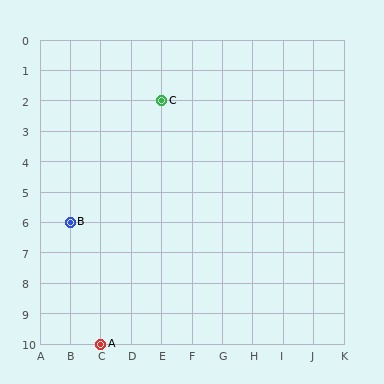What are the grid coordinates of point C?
Point C is at grid coordinates (E, 2).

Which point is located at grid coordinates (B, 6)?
Point B is at (B, 6).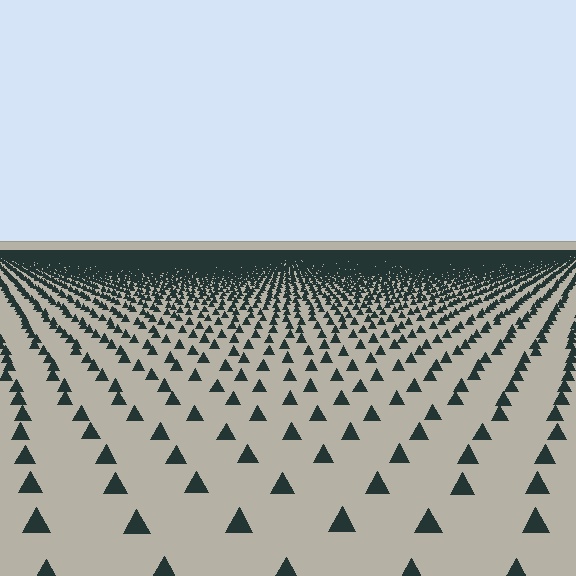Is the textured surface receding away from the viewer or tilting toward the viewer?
The surface is receding away from the viewer. Texture elements get smaller and denser toward the top.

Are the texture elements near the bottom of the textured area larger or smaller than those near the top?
Larger. Near the bottom, elements are closer to the viewer and appear at a bigger on-screen size.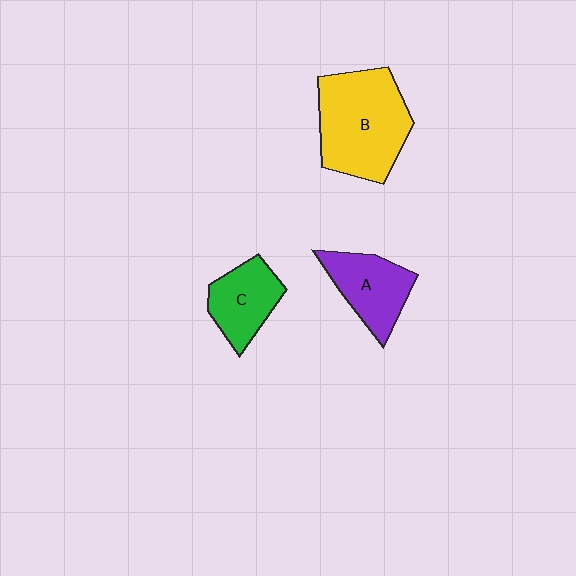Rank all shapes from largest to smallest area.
From largest to smallest: B (yellow), A (purple), C (green).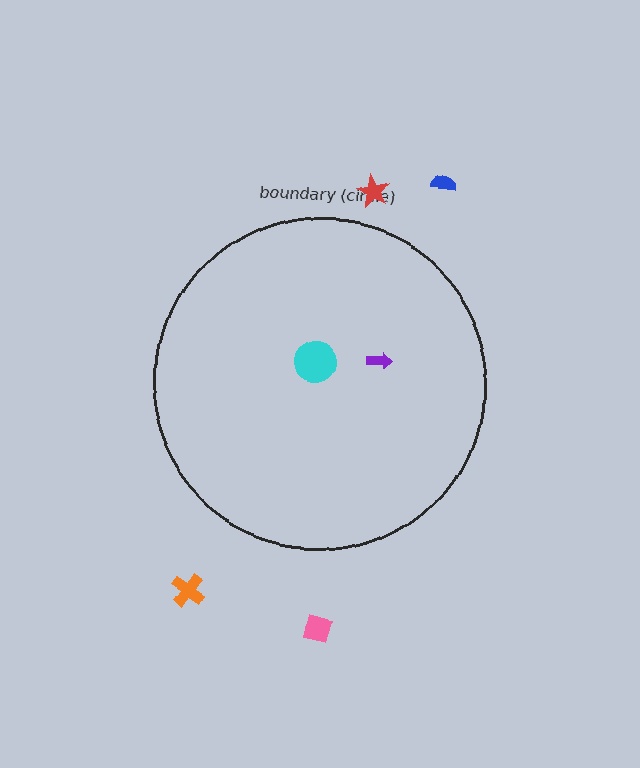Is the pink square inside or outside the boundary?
Outside.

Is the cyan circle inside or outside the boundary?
Inside.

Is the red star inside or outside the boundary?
Outside.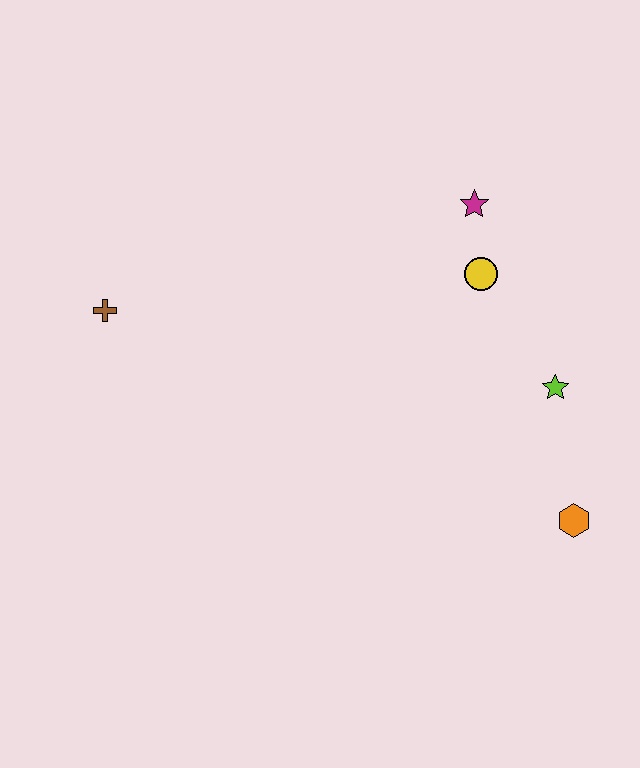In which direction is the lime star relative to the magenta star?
The lime star is below the magenta star.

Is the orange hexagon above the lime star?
No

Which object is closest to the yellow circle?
The magenta star is closest to the yellow circle.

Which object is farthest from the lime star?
The brown cross is farthest from the lime star.